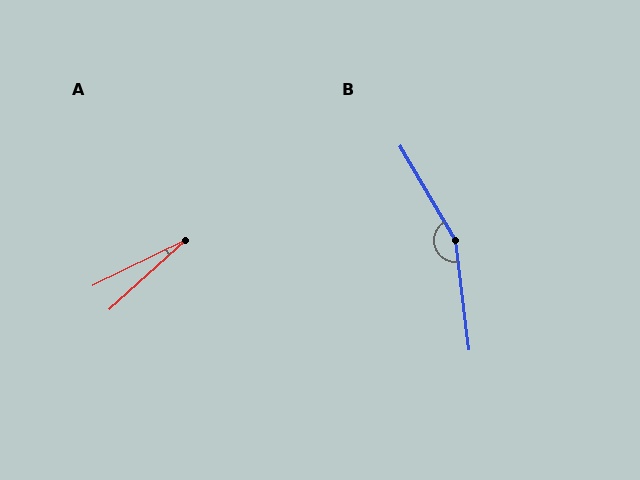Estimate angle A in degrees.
Approximately 17 degrees.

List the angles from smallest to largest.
A (17°), B (157°).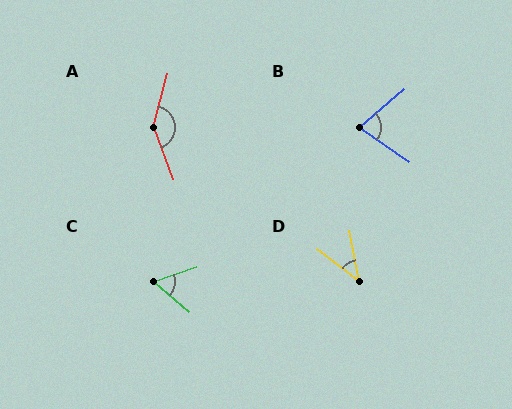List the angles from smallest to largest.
D (41°), C (58°), B (75°), A (144°).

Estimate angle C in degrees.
Approximately 58 degrees.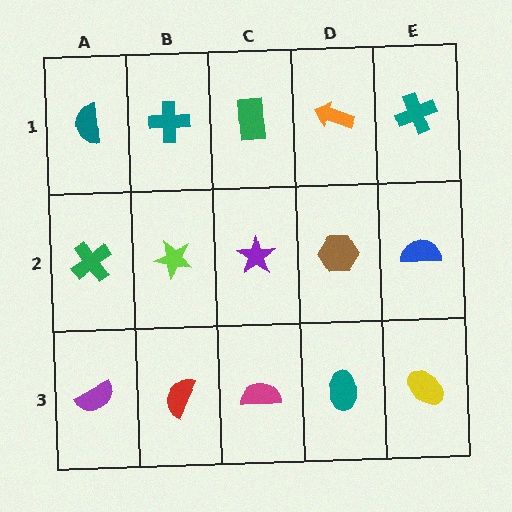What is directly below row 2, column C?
A magenta semicircle.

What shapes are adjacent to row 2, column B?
A teal cross (row 1, column B), a red semicircle (row 3, column B), a green cross (row 2, column A), a purple star (row 2, column C).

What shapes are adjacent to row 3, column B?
A lime star (row 2, column B), a purple semicircle (row 3, column A), a magenta semicircle (row 3, column C).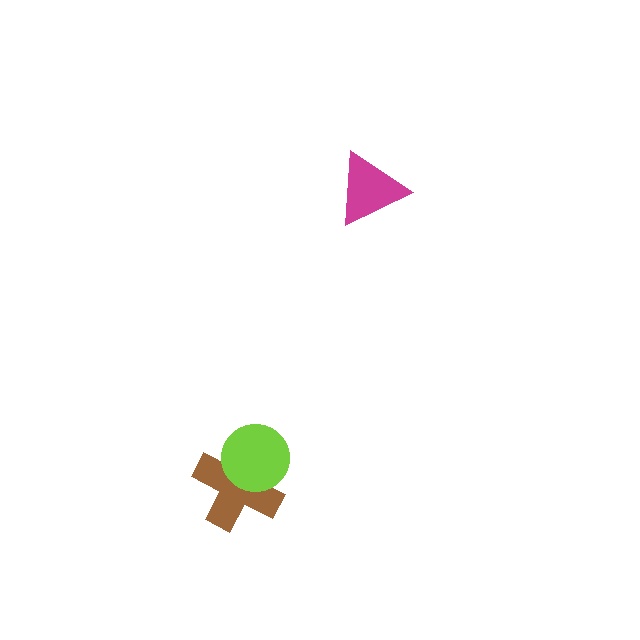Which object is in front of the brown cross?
The lime circle is in front of the brown cross.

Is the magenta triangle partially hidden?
No, no other shape covers it.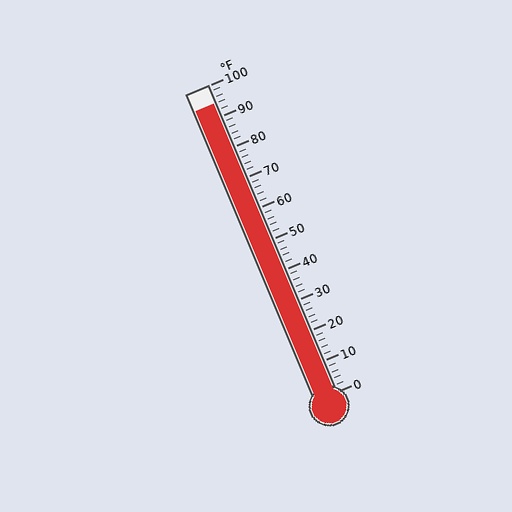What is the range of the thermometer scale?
The thermometer scale ranges from 0°F to 100°F.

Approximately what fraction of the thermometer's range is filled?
The thermometer is filled to approximately 95% of its range.